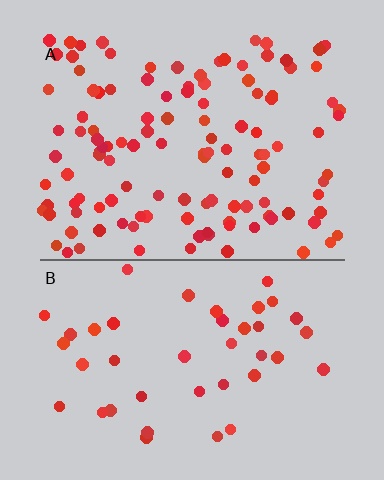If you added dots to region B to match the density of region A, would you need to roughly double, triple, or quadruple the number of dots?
Approximately triple.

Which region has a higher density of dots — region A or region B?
A (the top).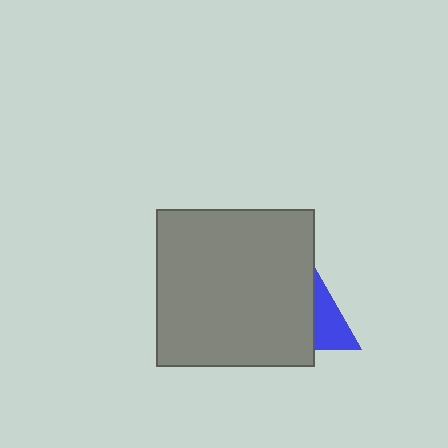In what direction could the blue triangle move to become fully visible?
The blue triangle could move right. That would shift it out from behind the gray square entirely.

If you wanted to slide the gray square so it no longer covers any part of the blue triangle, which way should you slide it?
Slide it left — that is the most direct way to separate the two shapes.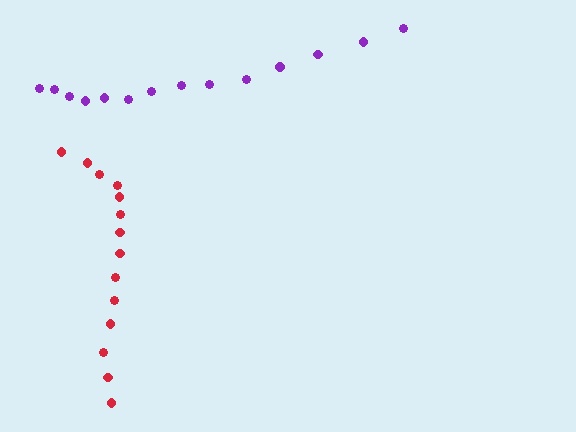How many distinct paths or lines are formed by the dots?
There are 2 distinct paths.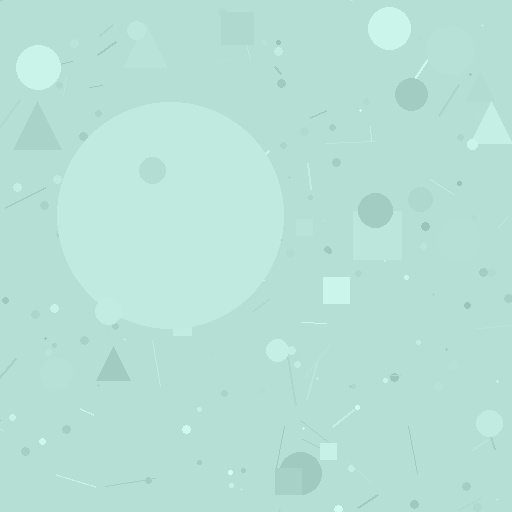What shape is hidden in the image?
A circle is hidden in the image.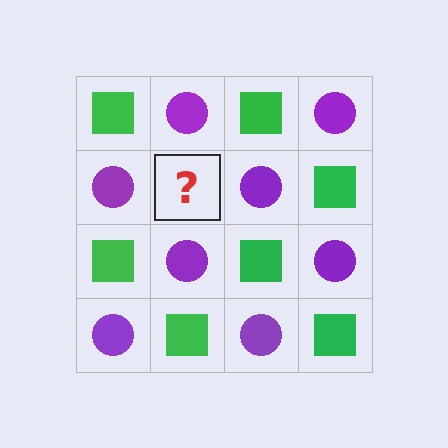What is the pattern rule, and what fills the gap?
The rule is that it alternates green square and purple circle in a checkerboard pattern. The gap should be filled with a green square.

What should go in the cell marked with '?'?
The missing cell should contain a green square.